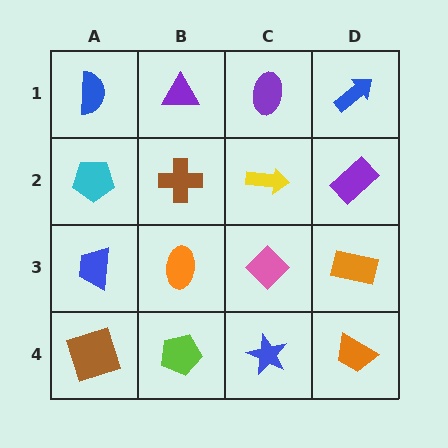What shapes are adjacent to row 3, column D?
A purple rectangle (row 2, column D), an orange trapezoid (row 4, column D), a pink diamond (row 3, column C).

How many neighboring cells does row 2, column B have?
4.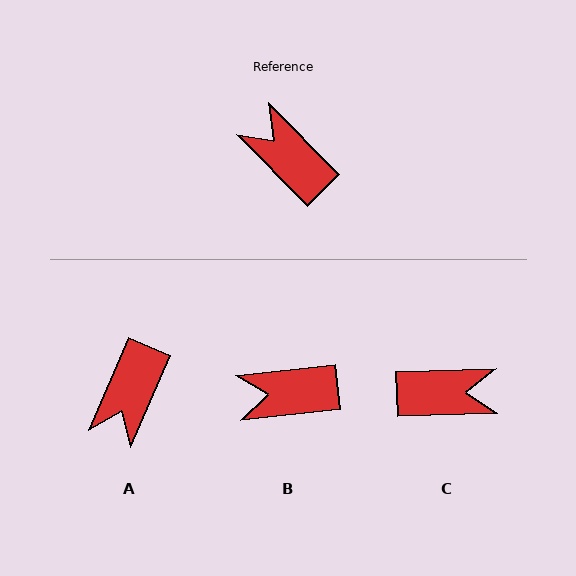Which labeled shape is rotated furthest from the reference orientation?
C, about 133 degrees away.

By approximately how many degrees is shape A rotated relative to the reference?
Approximately 112 degrees counter-clockwise.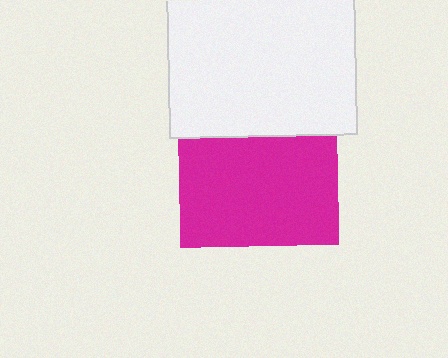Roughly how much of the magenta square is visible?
Most of it is visible (roughly 69%).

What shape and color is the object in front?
The object in front is a white square.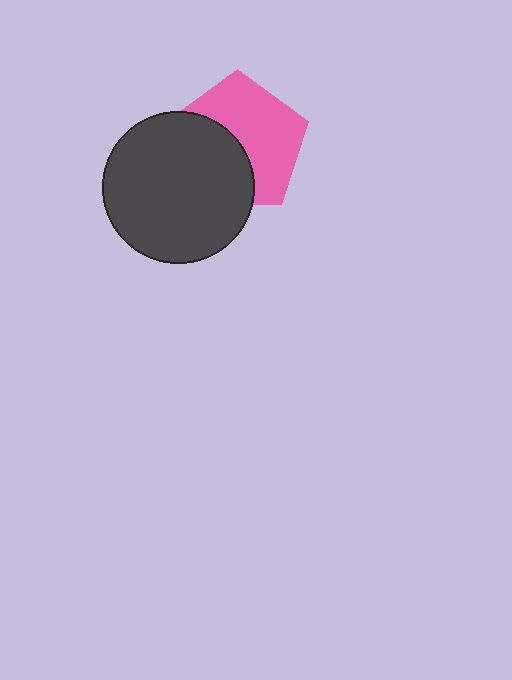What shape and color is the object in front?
The object in front is a dark gray circle.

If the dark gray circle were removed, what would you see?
You would see the complete pink pentagon.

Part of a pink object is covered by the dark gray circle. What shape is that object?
It is a pentagon.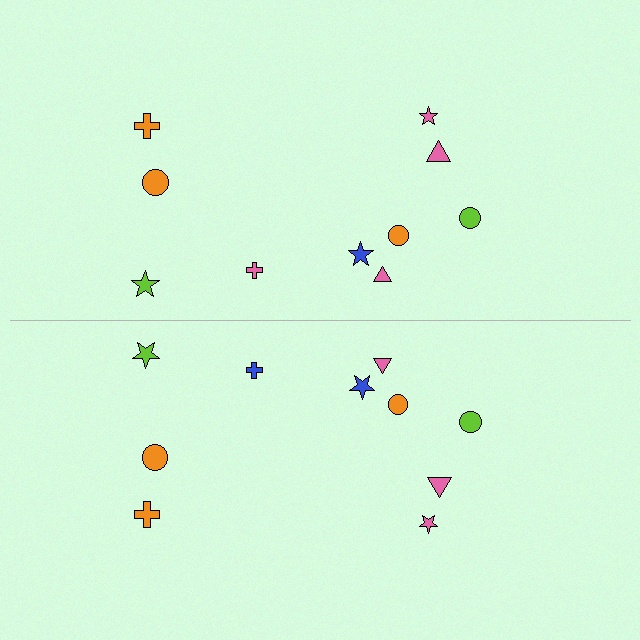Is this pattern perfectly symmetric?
No, the pattern is not perfectly symmetric. The blue cross on the bottom side breaks the symmetry — its mirror counterpart is pink.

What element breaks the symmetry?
The blue cross on the bottom side breaks the symmetry — its mirror counterpart is pink.